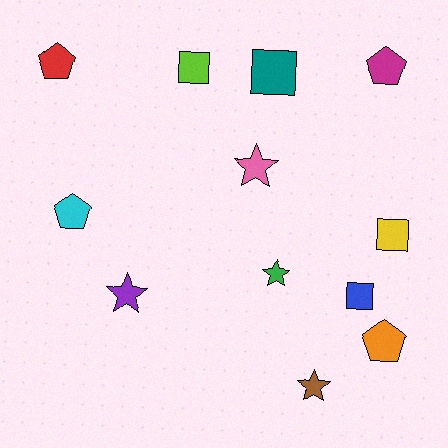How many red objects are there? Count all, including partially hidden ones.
There is 1 red object.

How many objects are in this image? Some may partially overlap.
There are 12 objects.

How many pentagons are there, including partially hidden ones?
There are 4 pentagons.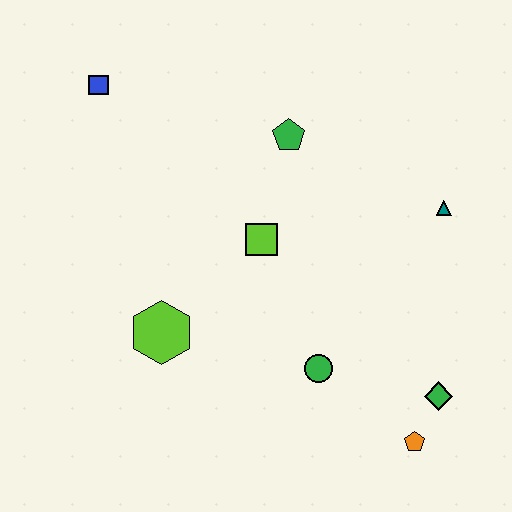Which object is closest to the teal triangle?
The green pentagon is closest to the teal triangle.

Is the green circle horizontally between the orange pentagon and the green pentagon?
Yes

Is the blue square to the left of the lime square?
Yes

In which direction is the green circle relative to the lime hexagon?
The green circle is to the right of the lime hexagon.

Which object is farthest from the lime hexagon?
The teal triangle is farthest from the lime hexagon.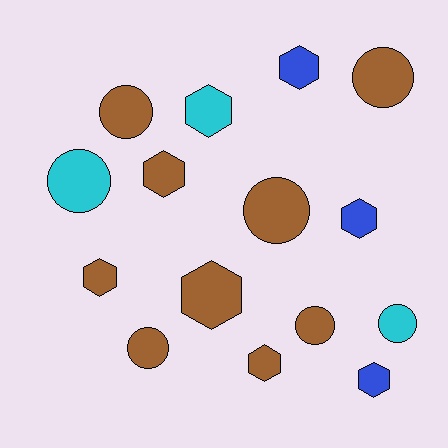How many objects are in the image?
There are 15 objects.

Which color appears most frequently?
Brown, with 9 objects.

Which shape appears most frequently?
Hexagon, with 8 objects.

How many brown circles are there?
There are 5 brown circles.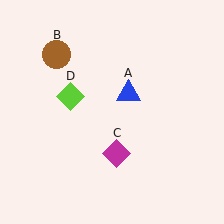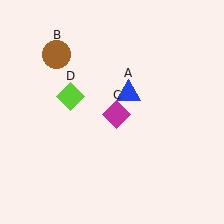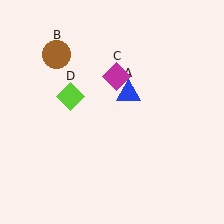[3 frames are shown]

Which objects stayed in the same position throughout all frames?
Blue triangle (object A) and brown circle (object B) and lime diamond (object D) remained stationary.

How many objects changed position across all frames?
1 object changed position: magenta diamond (object C).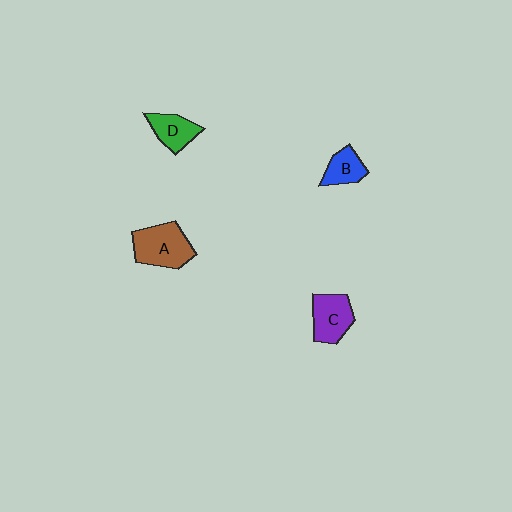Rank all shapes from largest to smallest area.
From largest to smallest: A (brown), C (purple), D (green), B (blue).